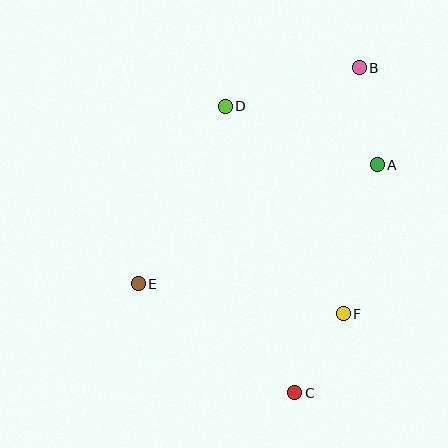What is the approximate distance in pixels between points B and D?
The distance between B and D is approximately 139 pixels.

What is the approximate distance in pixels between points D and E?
The distance between D and E is approximately 198 pixels.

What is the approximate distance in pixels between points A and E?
The distance between A and E is approximately 267 pixels.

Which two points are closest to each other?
Points C and F are closest to each other.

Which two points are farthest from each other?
Points B and C are farthest from each other.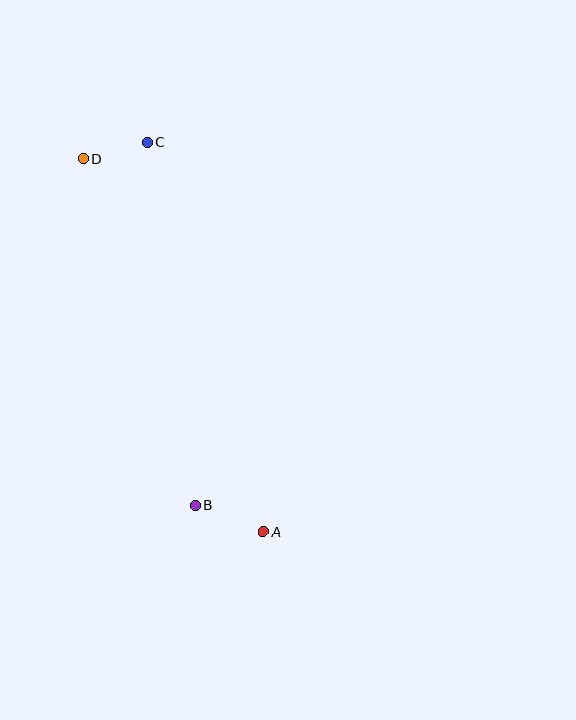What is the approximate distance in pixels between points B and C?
The distance between B and C is approximately 366 pixels.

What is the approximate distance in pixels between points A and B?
The distance between A and B is approximately 73 pixels.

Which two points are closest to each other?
Points C and D are closest to each other.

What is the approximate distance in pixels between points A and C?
The distance between A and C is approximately 406 pixels.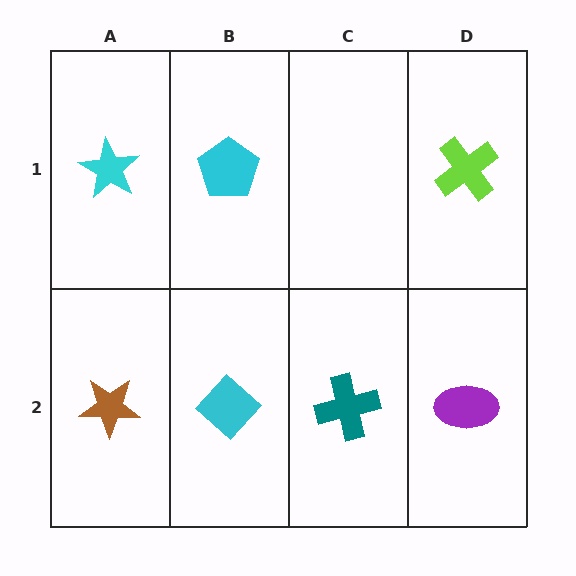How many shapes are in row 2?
4 shapes.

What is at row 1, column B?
A cyan pentagon.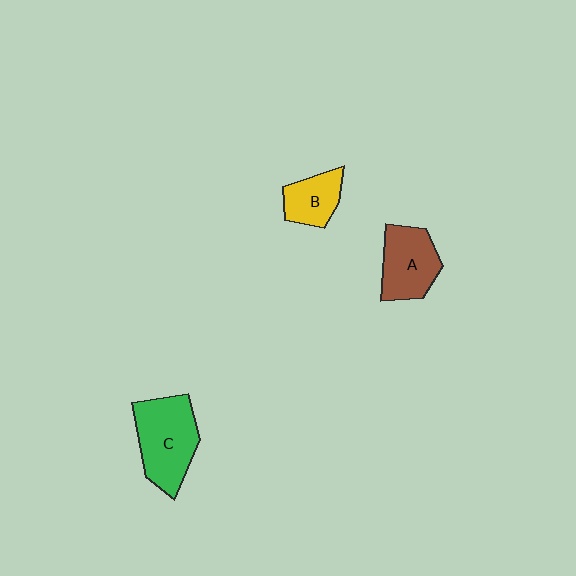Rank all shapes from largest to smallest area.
From largest to smallest: C (green), A (brown), B (yellow).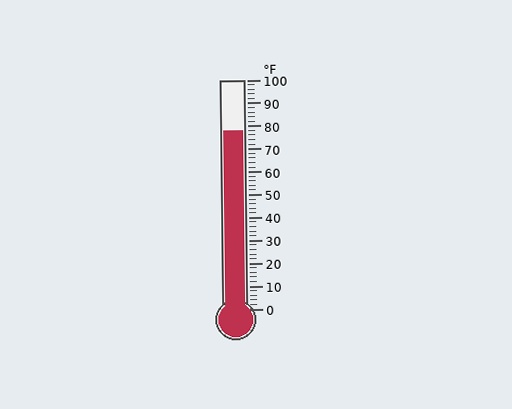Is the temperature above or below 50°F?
The temperature is above 50°F.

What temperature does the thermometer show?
The thermometer shows approximately 78°F.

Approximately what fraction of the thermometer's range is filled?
The thermometer is filled to approximately 80% of its range.